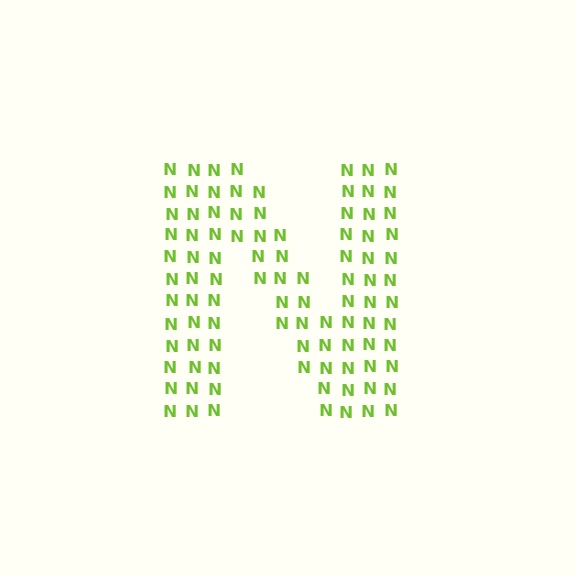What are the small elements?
The small elements are letter N's.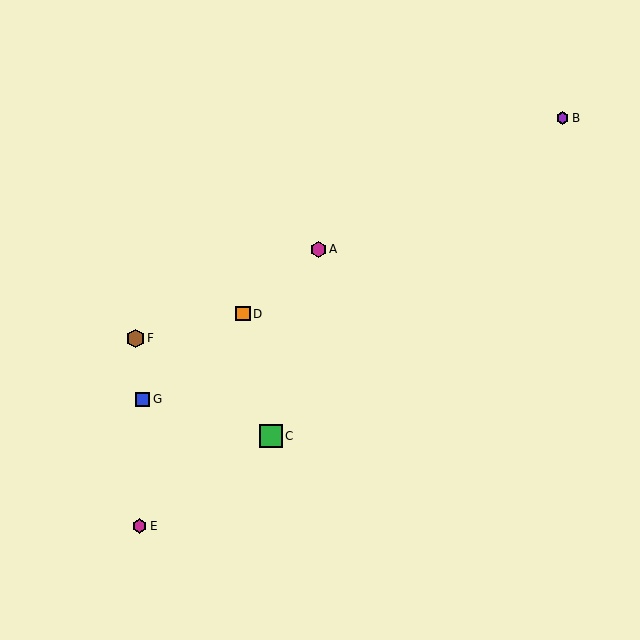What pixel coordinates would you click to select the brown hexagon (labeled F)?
Click at (135, 338) to select the brown hexagon F.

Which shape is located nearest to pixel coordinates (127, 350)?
The brown hexagon (labeled F) at (135, 338) is nearest to that location.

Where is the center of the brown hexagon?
The center of the brown hexagon is at (135, 338).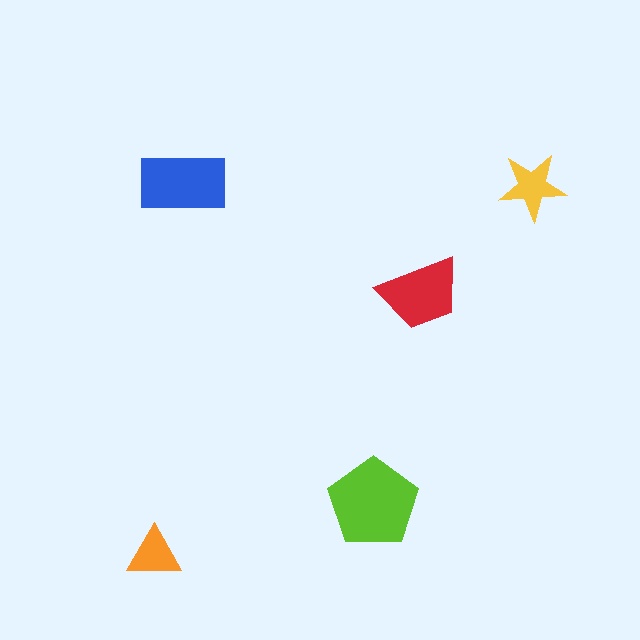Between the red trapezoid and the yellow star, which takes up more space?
The red trapezoid.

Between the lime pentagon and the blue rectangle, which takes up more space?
The lime pentagon.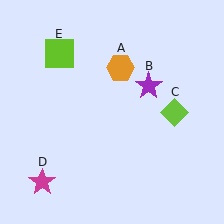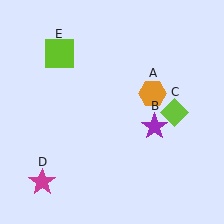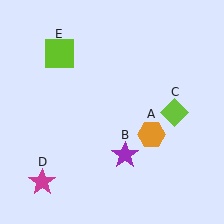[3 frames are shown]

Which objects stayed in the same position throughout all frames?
Lime diamond (object C) and magenta star (object D) and lime square (object E) remained stationary.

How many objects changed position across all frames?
2 objects changed position: orange hexagon (object A), purple star (object B).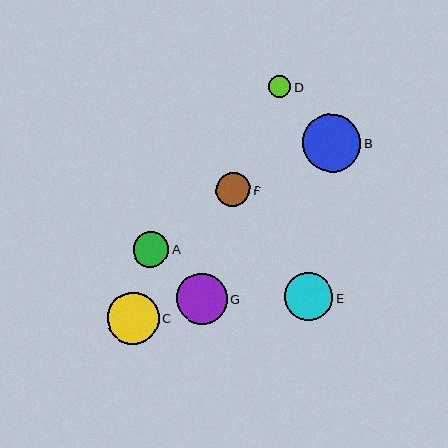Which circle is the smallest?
Circle D is the smallest with a size of approximately 22 pixels.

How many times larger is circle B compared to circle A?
Circle B is approximately 1.6 times the size of circle A.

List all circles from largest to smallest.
From largest to smallest: B, C, G, E, A, F, D.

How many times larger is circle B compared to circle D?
Circle B is approximately 2.6 times the size of circle D.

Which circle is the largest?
Circle B is the largest with a size of approximately 58 pixels.